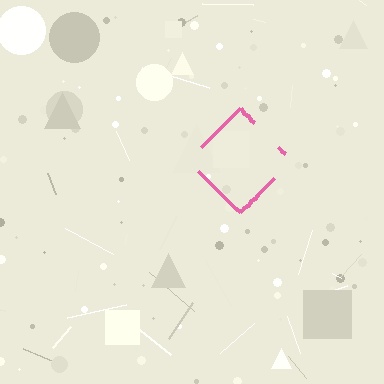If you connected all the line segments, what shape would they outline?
They would outline a diamond.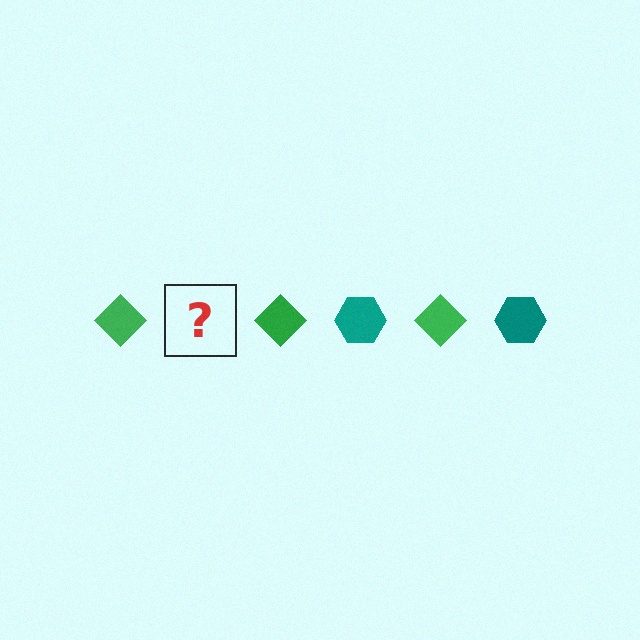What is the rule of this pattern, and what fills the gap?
The rule is that the pattern alternates between green diamond and teal hexagon. The gap should be filled with a teal hexagon.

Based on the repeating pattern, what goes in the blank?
The blank should be a teal hexagon.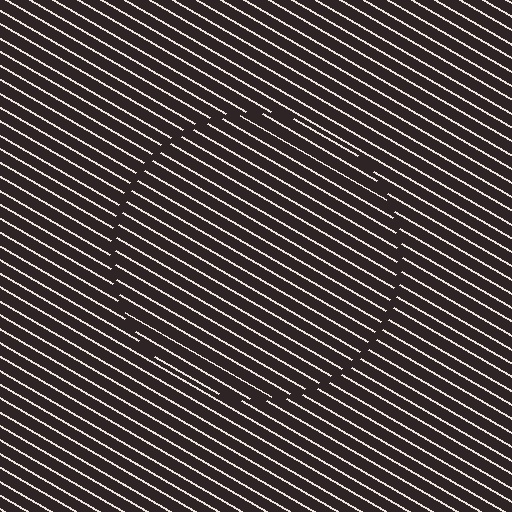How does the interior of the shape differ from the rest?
The interior of the shape contains the same grating, shifted by half a period — the contour is defined by the phase discontinuity where line-ends from the inner and outer gratings abut.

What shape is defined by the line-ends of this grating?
An illusory circle. The interior of the shape contains the same grating, shifted by half a period — the contour is defined by the phase discontinuity where line-ends from the inner and outer gratings abut.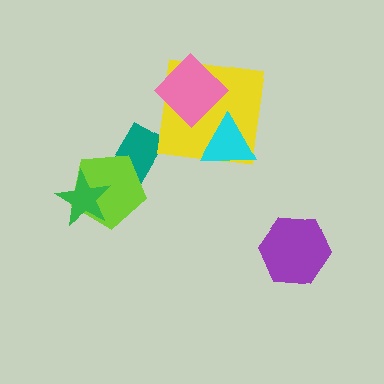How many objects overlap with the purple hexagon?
0 objects overlap with the purple hexagon.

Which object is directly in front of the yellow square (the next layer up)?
The pink diamond is directly in front of the yellow square.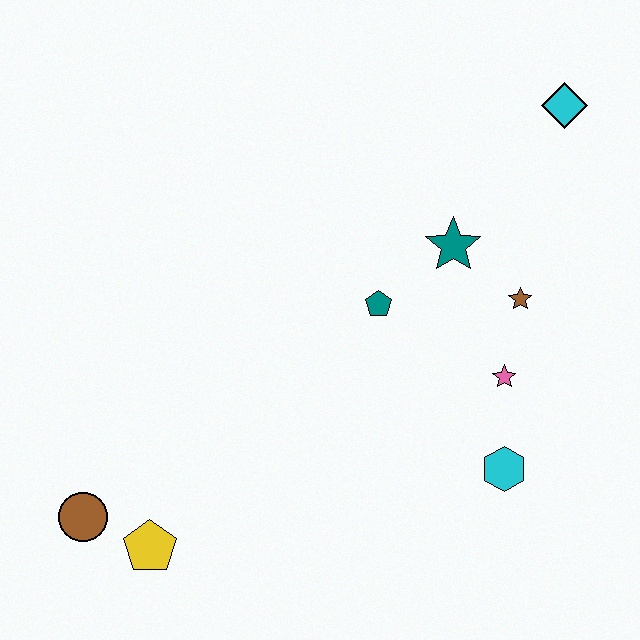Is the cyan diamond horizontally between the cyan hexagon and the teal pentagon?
No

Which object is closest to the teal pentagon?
The teal star is closest to the teal pentagon.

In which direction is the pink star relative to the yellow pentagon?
The pink star is to the right of the yellow pentagon.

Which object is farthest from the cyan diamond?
The brown circle is farthest from the cyan diamond.